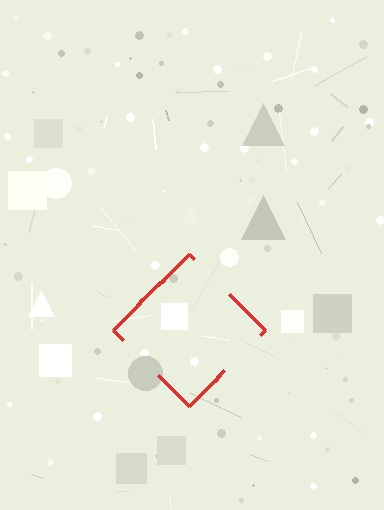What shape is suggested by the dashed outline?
The dashed outline suggests a diamond.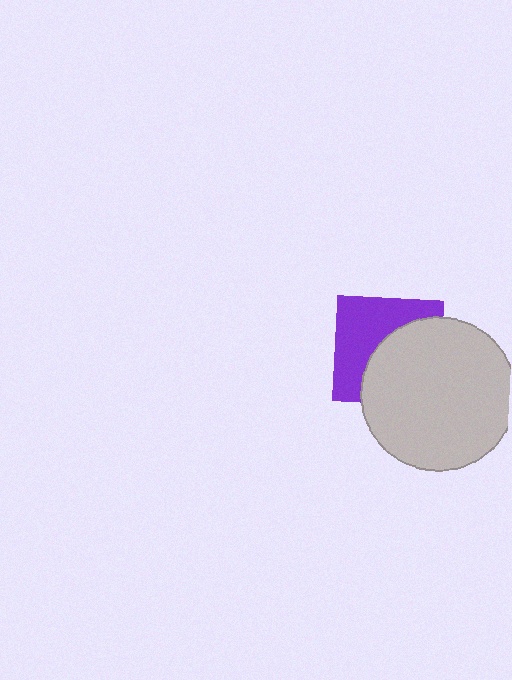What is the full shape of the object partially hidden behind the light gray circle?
The partially hidden object is a purple square.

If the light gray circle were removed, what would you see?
You would see the complete purple square.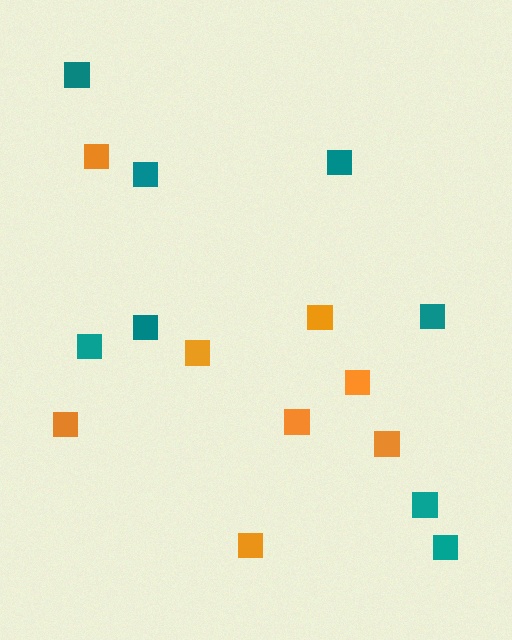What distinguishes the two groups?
There are 2 groups: one group of teal squares (8) and one group of orange squares (8).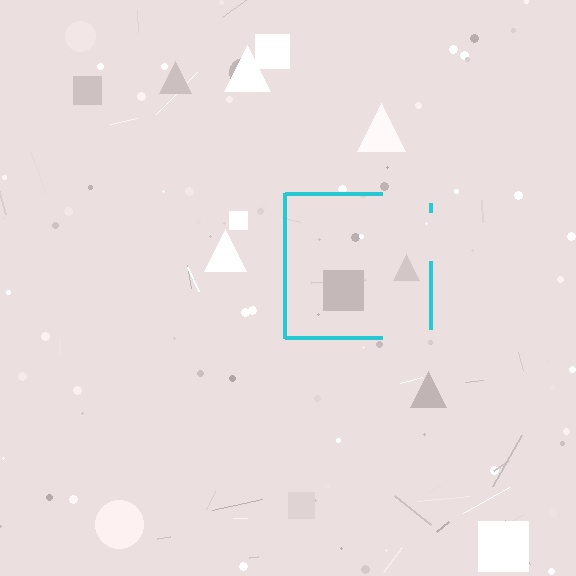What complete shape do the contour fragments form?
The contour fragments form a square.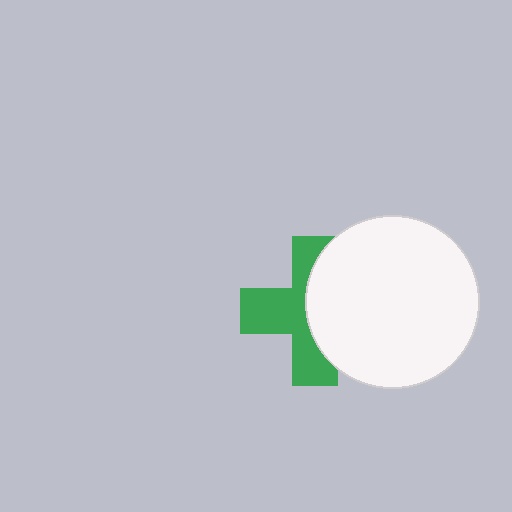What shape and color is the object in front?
The object in front is a white circle.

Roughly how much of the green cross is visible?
About half of it is visible (roughly 53%).